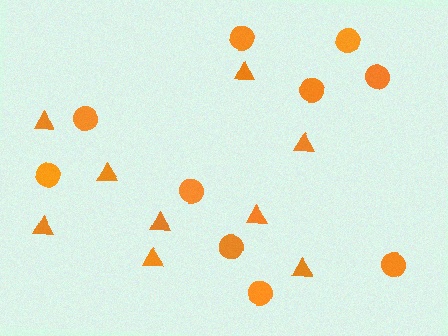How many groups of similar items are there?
There are 2 groups: one group of circles (10) and one group of triangles (9).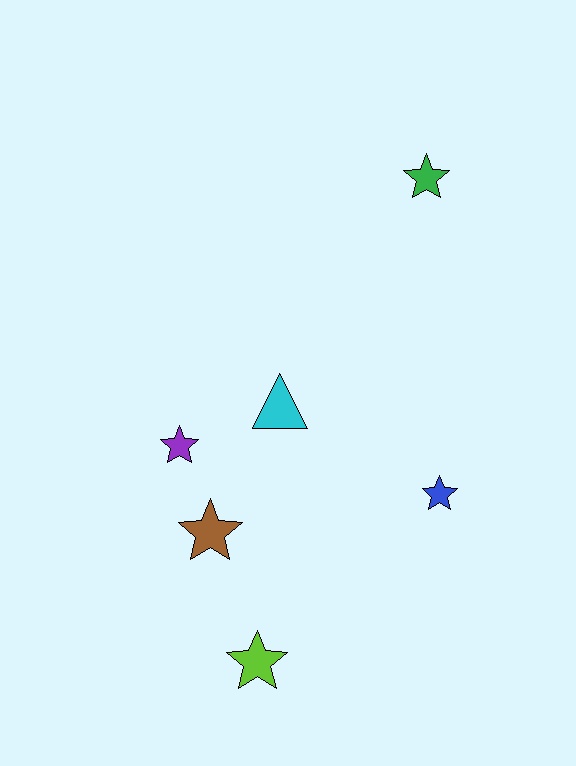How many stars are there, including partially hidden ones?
There are 5 stars.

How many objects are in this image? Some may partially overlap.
There are 6 objects.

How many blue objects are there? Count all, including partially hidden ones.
There is 1 blue object.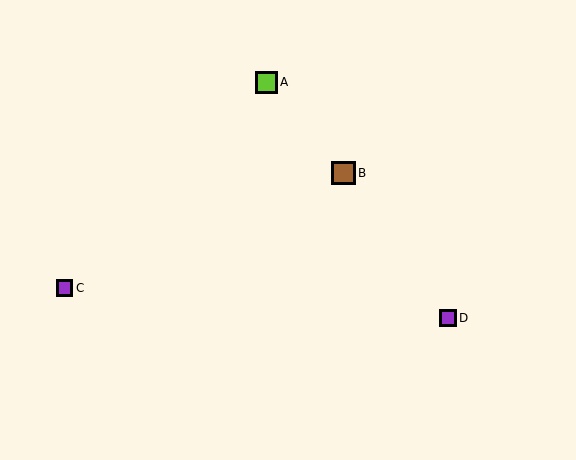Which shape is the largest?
The brown square (labeled B) is the largest.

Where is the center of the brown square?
The center of the brown square is at (344, 173).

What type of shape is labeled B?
Shape B is a brown square.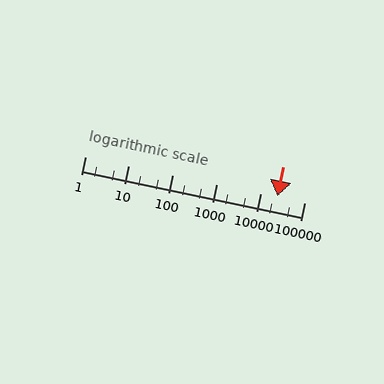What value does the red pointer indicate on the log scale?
The pointer indicates approximately 24000.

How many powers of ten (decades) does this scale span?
The scale spans 5 decades, from 1 to 100000.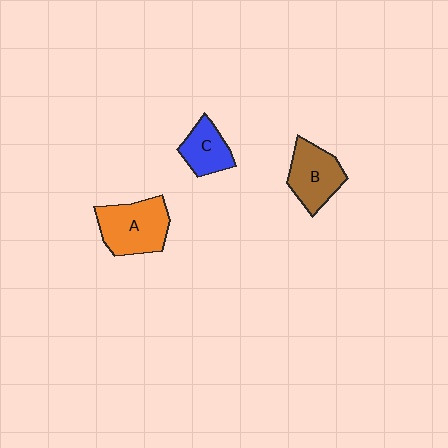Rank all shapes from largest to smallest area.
From largest to smallest: A (orange), B (brown), C (blue).